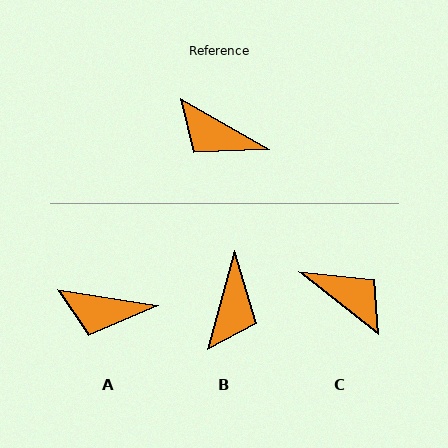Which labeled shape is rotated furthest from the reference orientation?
C, about 172 degrees away.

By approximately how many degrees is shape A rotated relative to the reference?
Approximately 21 degrees counter-clockwise.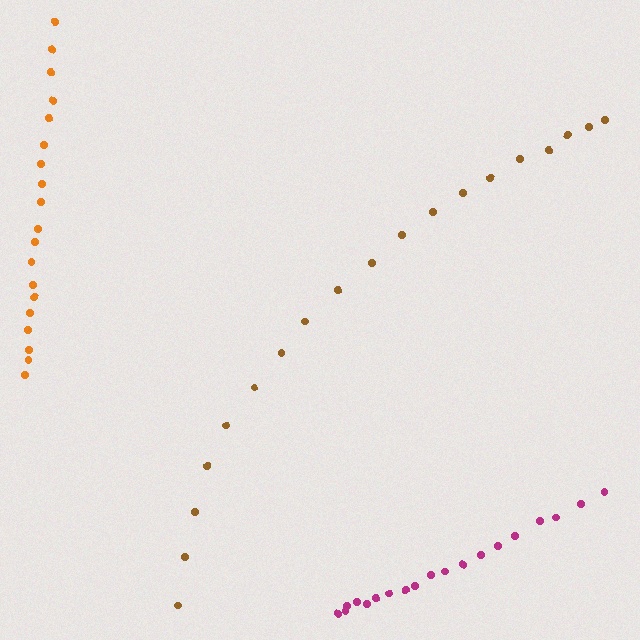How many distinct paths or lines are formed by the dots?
There are 3 distinct paths.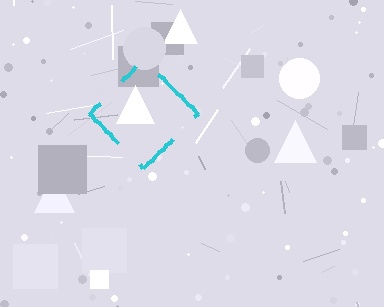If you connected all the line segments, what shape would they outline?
They would outline a diamond.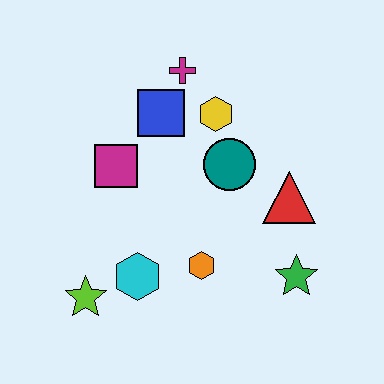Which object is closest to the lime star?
The cyan hexagon is closest to the lime star.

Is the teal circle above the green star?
Yes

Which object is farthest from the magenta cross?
The lime star is farthest from the magenta cross.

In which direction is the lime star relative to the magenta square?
The lime star is below the magenta square.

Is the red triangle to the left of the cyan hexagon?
No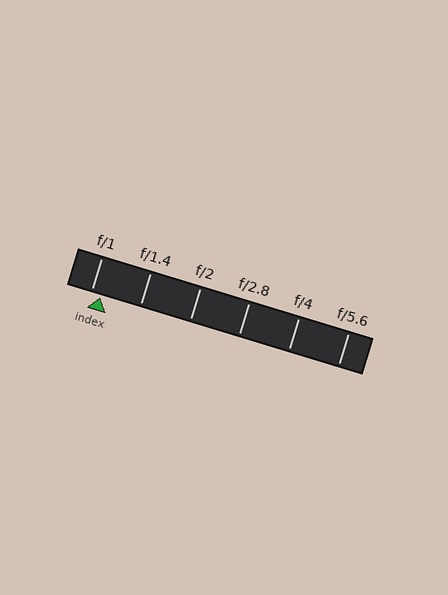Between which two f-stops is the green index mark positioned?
The index mark is between f/1 and f/1.4.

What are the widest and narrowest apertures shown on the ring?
The widest aperture shown is f/1 and the narrowest is f/5.6.